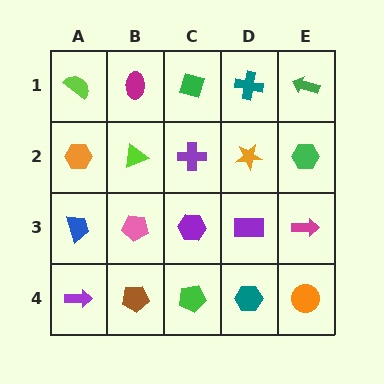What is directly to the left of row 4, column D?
A green pentagon.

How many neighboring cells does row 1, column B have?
3.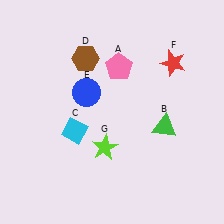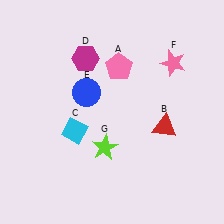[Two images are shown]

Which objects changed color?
B changed from green to red. D changed from brown to magenta. F changed from red to pink.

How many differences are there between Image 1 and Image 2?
There are 3 differences between the two images.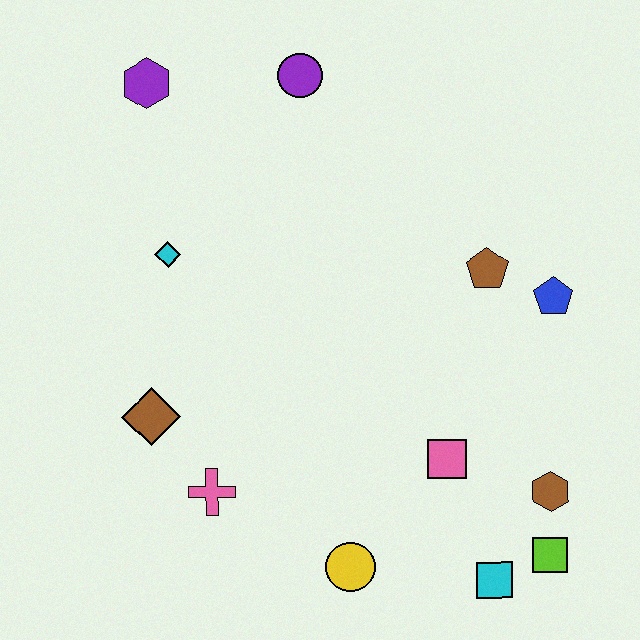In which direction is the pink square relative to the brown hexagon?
The pink square is to the left of the brown hexagon.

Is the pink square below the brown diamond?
Yes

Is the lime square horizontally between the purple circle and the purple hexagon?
No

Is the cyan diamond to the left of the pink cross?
Yes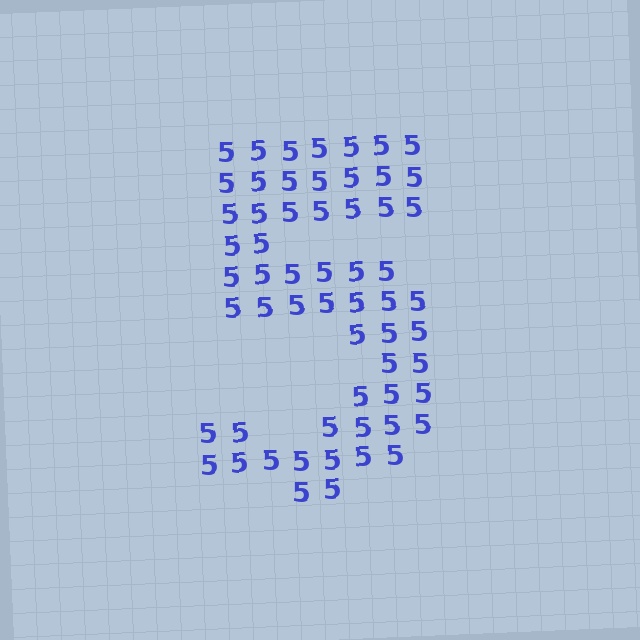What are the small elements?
The small elements are digit 5's.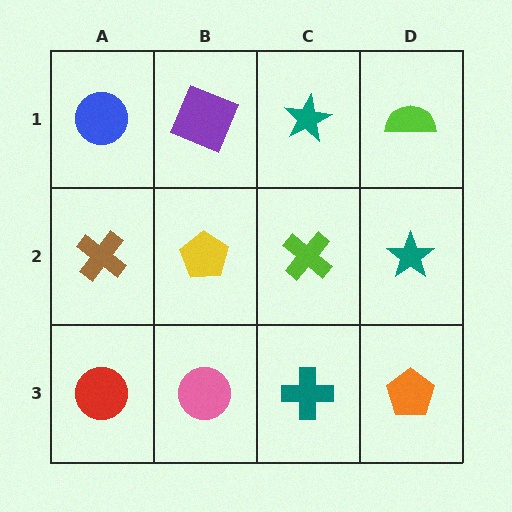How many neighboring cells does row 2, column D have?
3.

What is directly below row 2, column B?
A pink circle.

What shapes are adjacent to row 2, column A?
A blue circle (row 1, column A), a red circle (row 3, column A), a yellow pentagon (row 2, column B).